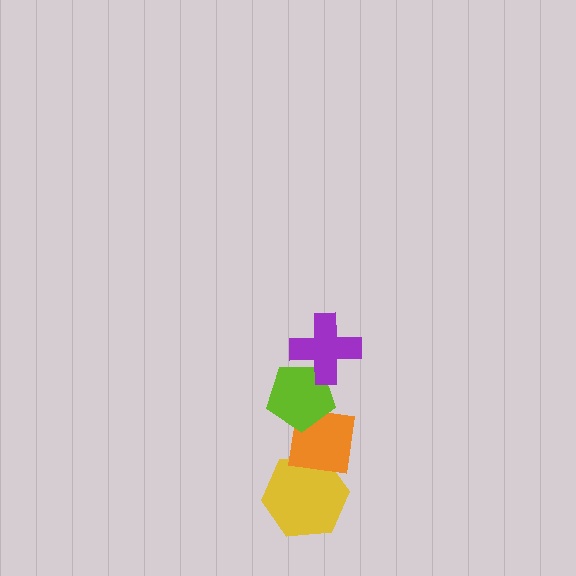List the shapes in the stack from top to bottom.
From top to bottom: the purple cross, the lime pentagon, the orange square, the yellow hexagon.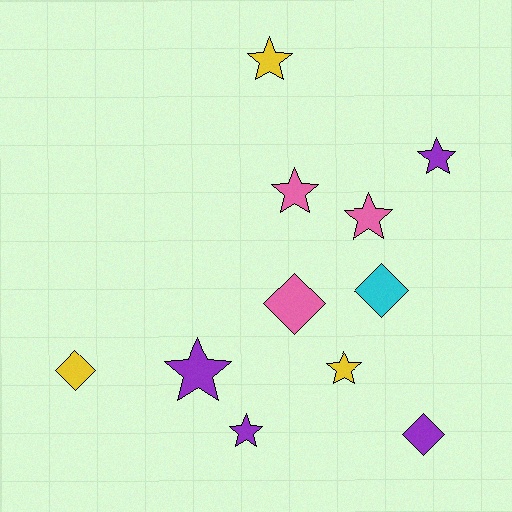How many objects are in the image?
There are 11 objects.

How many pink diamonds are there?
There is 1 pink diamond.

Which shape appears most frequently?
Star, with 7 objects.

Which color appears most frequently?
Purple, with 4 objects.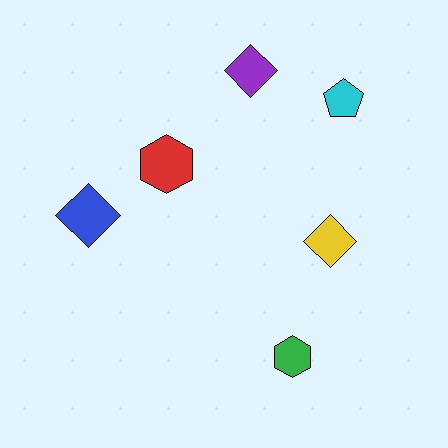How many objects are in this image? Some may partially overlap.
There are 6 objects.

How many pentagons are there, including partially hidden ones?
There is 1 pentagon.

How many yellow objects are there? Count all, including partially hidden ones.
There is 1 yellow object.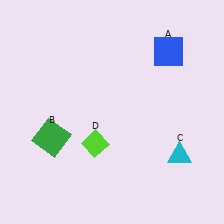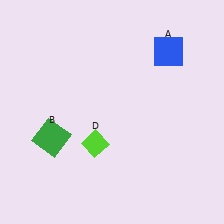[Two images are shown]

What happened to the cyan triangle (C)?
The cyan triangle (C) was removed in Image 2. It was in the bottom-right area of Image 1.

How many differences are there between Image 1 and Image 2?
There is 1 difference between the two images.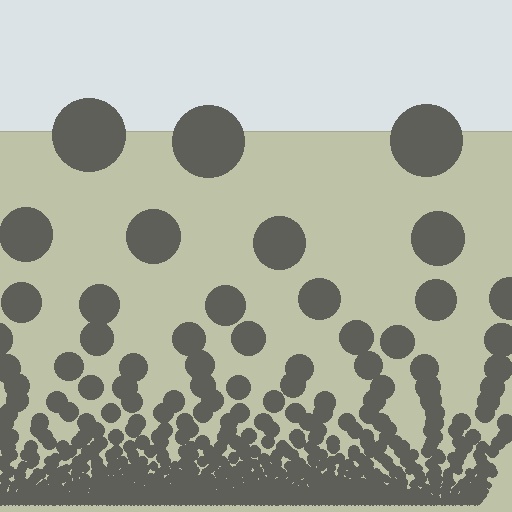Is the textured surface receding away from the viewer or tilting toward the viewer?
The surface appears to tilt toward the viewer. Texture elements get larger and sparser toward the top.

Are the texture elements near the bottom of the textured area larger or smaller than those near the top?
Smaller. The gradient is inverted — elements near the bottom are smaller and denser.